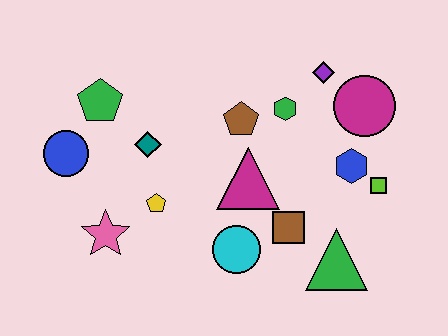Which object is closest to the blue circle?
The green pentagon is closest to the blue circle.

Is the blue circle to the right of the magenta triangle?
No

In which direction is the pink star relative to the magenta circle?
The pink star is to the left of the magenta circle.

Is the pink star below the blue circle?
Yes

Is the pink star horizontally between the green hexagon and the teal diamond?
No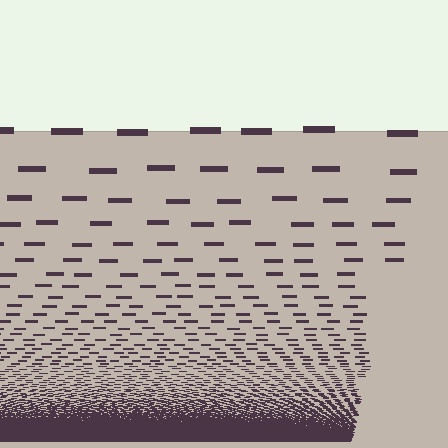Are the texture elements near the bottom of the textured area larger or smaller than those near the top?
Smaller. The gradient is inverted — elements near the bottom are smaller and denser.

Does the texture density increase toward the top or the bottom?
Density increases toward the bottom.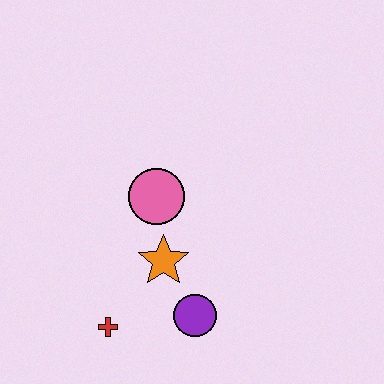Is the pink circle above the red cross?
Yes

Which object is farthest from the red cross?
The pink circle is farthest from the red cross.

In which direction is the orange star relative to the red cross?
The orange star is above the red cross.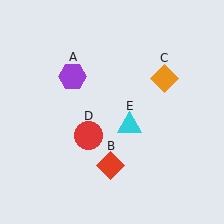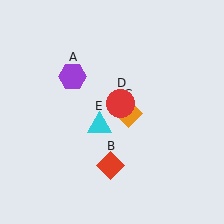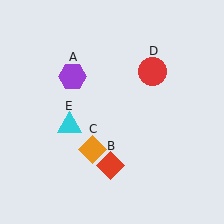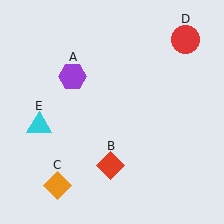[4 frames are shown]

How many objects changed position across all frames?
3 objects changed position: orange diamond (object C), red circle (object D), cyan triangle (object E).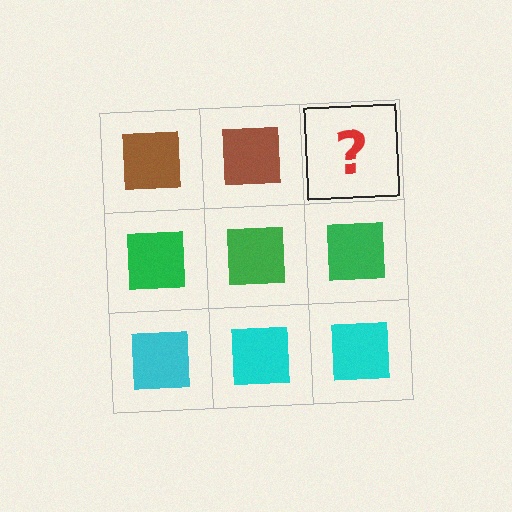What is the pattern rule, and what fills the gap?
The rule is that each row has a consistent color. The gap should be filled with a brown square.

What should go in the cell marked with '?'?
The missing cell should contain a brown square.